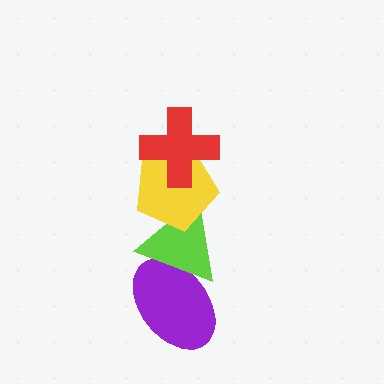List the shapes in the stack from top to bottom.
From top to bottom: the red cross, the yellow pentagon, the lime triangle, the purple ellipse.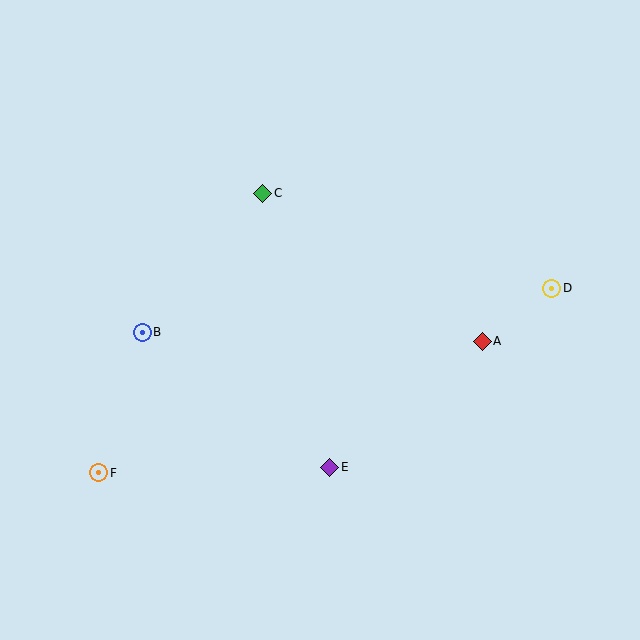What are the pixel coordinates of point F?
Point F is at (99, 473).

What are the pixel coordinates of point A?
Point A is at (482, 342).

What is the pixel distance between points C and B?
The distance between C and B is 184 pixels.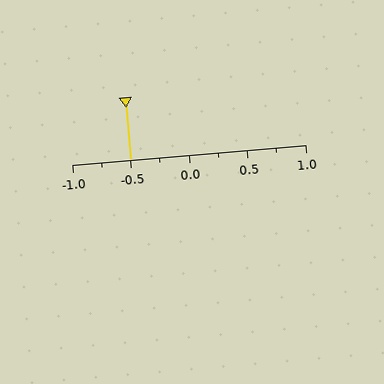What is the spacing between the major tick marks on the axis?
The major ticks are spaced 0.5 apart.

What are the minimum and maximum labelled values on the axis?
The axis runs from -1.0 to 1.0.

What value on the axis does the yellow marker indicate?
The marker indicates approximately -0.5.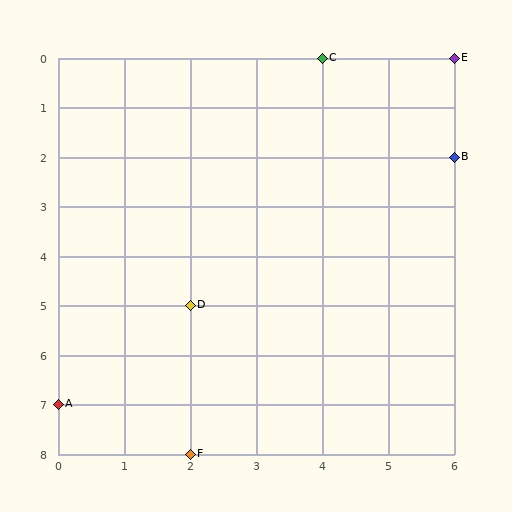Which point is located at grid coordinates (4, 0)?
Point C is at (4, 0).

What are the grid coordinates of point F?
Point F is at grid coordinates (2, 8).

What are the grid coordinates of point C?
Point C is at grid coordinates (4, 0).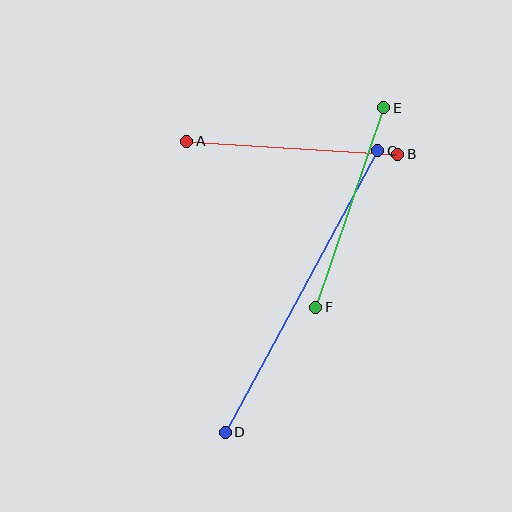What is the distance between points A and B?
The distance is approximately 211 pixels.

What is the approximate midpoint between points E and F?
The midpoint is at approximately (350, 208) pixels.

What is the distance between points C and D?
The distance is approximately 320 pixels.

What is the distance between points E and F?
The distance is approximately 211 pixels.